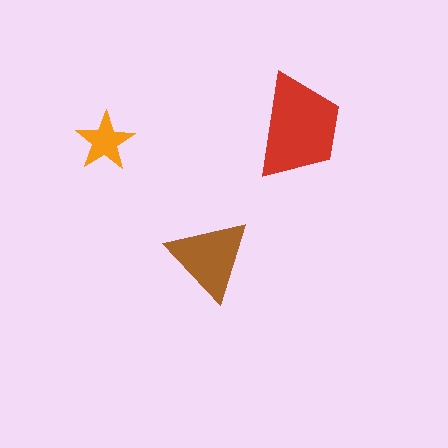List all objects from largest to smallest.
The red trapezoid, the brown triangle, the orange star.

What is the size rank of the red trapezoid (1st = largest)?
1st.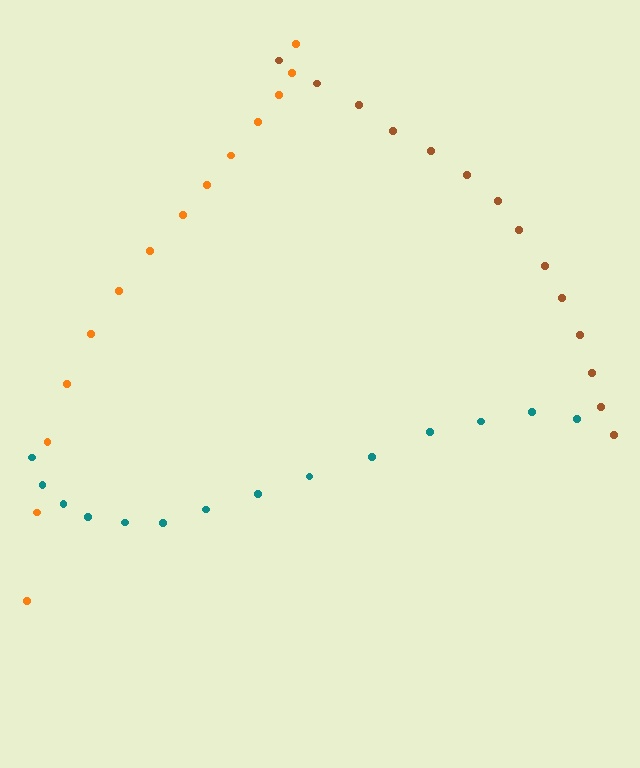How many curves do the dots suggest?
There are 3 distinct paths.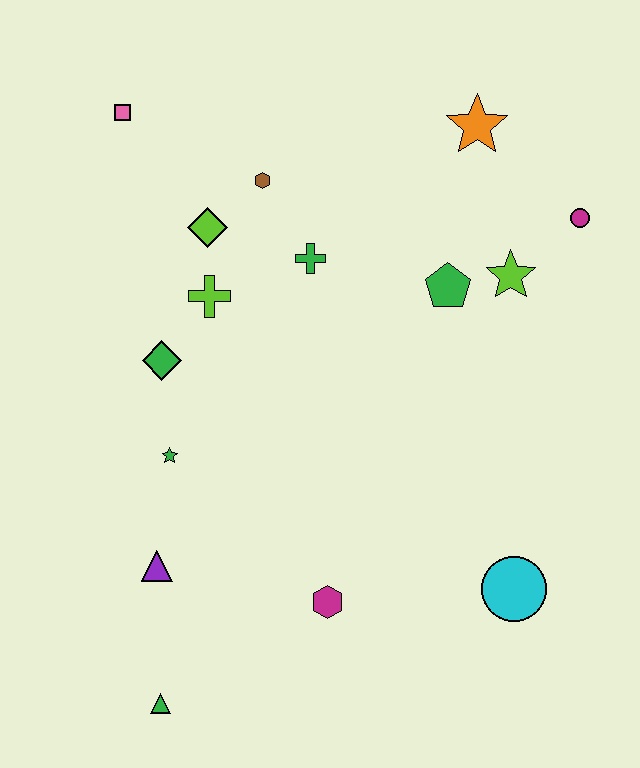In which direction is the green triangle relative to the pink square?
The green triangle is below the pink square.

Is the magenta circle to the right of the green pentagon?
Yes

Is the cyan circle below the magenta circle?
Yes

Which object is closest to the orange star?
The magenta circle is closest to the orange star.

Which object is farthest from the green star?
The magenta circle is farthest from the green star.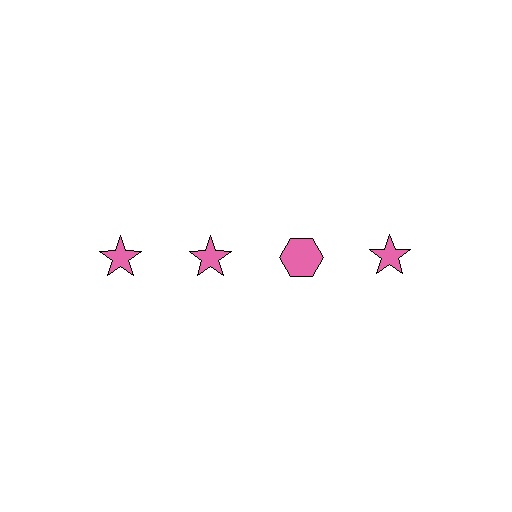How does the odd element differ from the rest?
It has a different shape: hexagon instead of star.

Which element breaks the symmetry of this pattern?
The pink hexagon in the top row, center column breaks the symmetry. All other shapes are pink stars.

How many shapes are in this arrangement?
There are 4 shapes arranged in a grid pattern.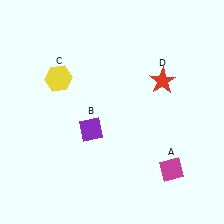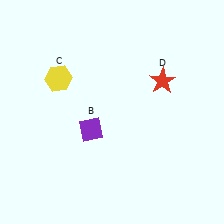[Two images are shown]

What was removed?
The magenta diamond (A) was removed in Image 2.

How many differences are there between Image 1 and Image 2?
There is 1 difference between the two images.